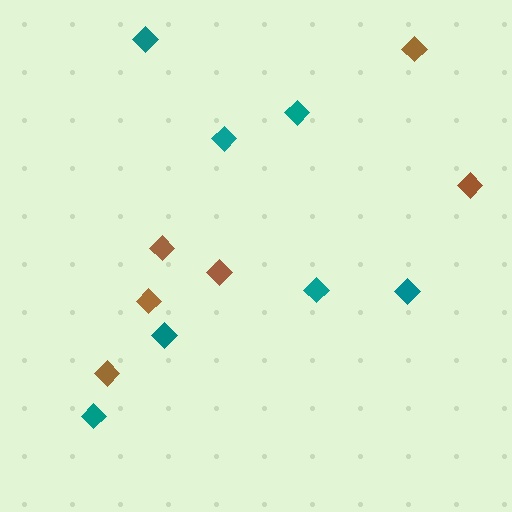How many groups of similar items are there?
There are 2 groups: one group of brown diamonds (6) and one group of teal diamonds (7).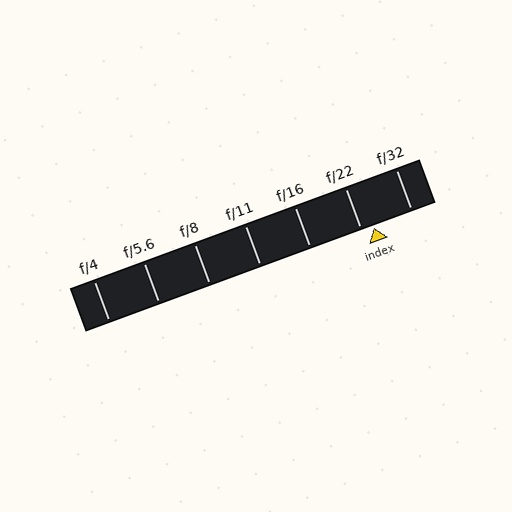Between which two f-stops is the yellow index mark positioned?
The index mark is between f/22 and f/32.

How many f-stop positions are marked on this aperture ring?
There are 7 f-stop positions marked.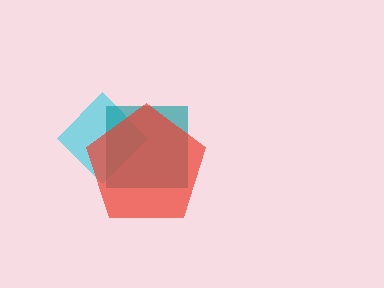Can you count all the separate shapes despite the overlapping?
Yes, there are 3 separate shapes.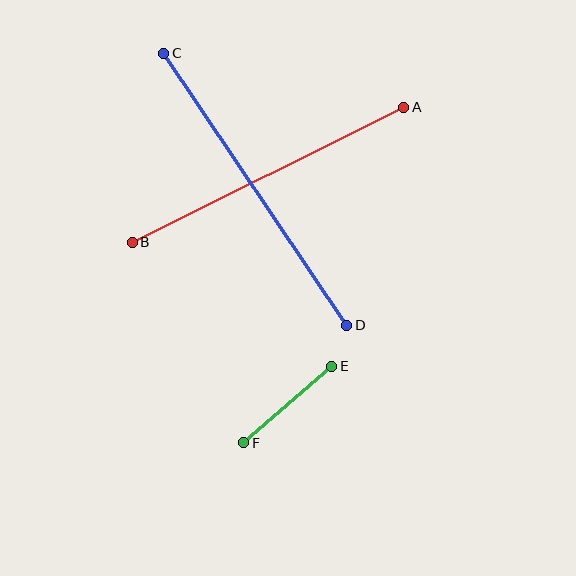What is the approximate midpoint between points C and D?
The midpoint is at approximately (255, 189) pixels.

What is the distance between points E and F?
The distance is approximately 117 pixels.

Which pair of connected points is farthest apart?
Points C and D are farthest apart.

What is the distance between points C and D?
The distance is approximately 328 pixels.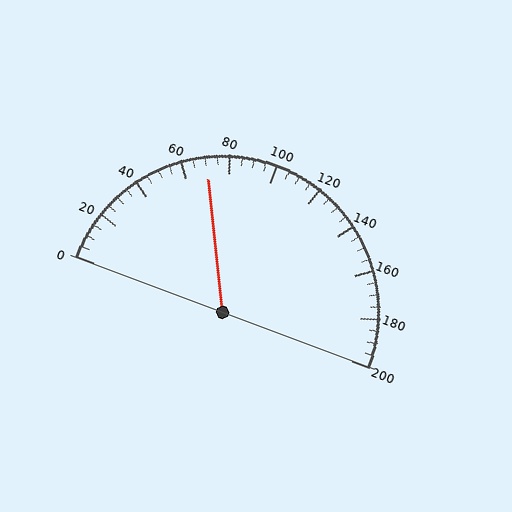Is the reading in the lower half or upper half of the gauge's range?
The reading is in the lower half of the range (0 to 200).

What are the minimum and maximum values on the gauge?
The gauge ranges from 0 to 200.